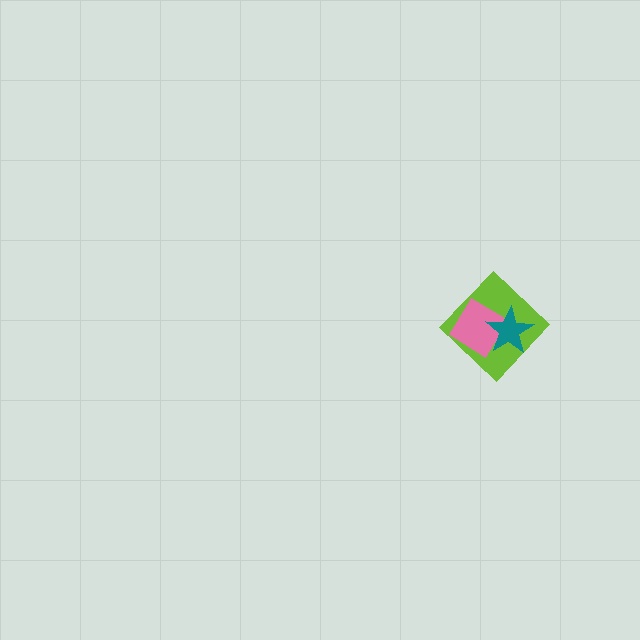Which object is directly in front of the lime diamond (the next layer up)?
The pink diamond is directly in front of the lime diamond.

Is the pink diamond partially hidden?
Yes, it is partially covered by another shape.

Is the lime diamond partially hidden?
Yes, it is partially covered by another shape.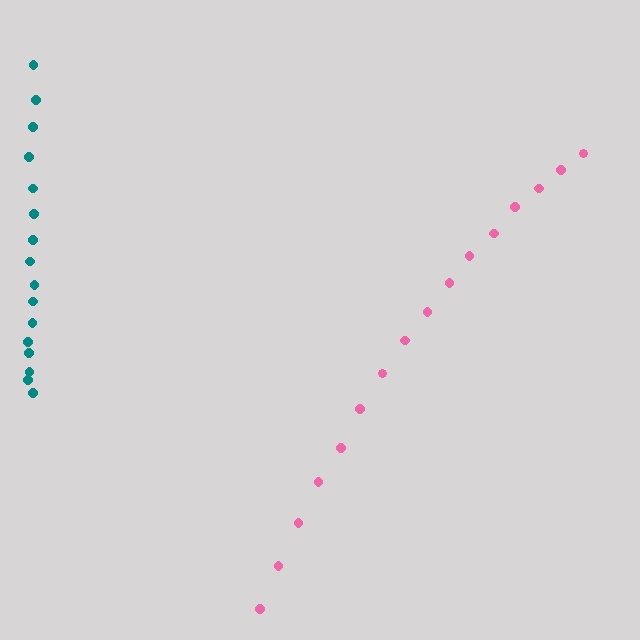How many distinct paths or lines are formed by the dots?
There are 2 distinct paths.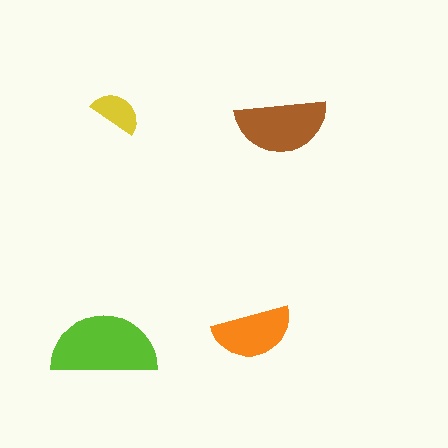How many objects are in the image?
There are 4 objects in the image.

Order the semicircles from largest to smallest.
the lime one, the brown one, the orange one, the yellow one.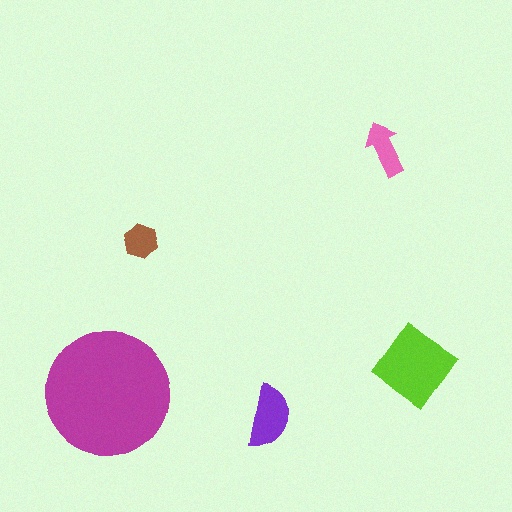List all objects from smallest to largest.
The brown hexagon, the pink arrow, the purple semicircle, the lime diamond, the magenta circle.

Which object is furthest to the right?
The lime diamond is rightmost.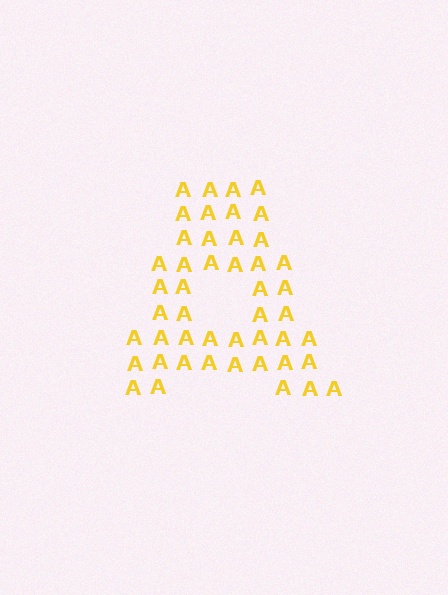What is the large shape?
The large shape is the letter A.